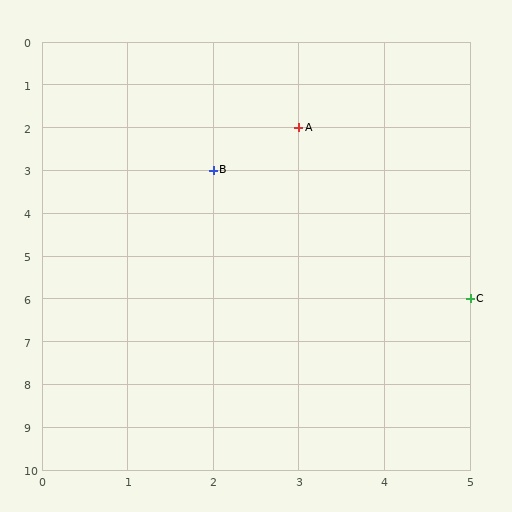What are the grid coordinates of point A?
Point A is at grid coordinates (3, 2).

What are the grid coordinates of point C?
Point C is at grid coordinates (5, 6).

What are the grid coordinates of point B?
Point B is at grid coordinates (2, 3).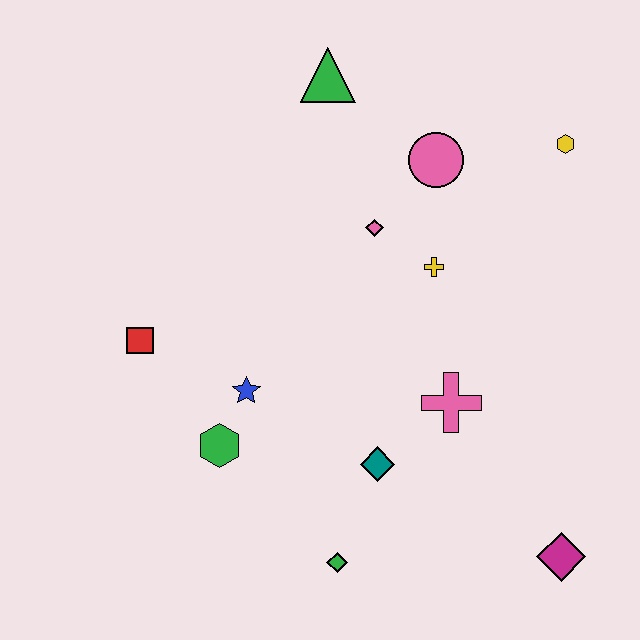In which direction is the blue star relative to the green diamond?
The blue star is above the green diamond.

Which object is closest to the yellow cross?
The pink diamond is closest to the yellow cross.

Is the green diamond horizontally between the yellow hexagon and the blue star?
Yes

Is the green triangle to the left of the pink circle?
Yes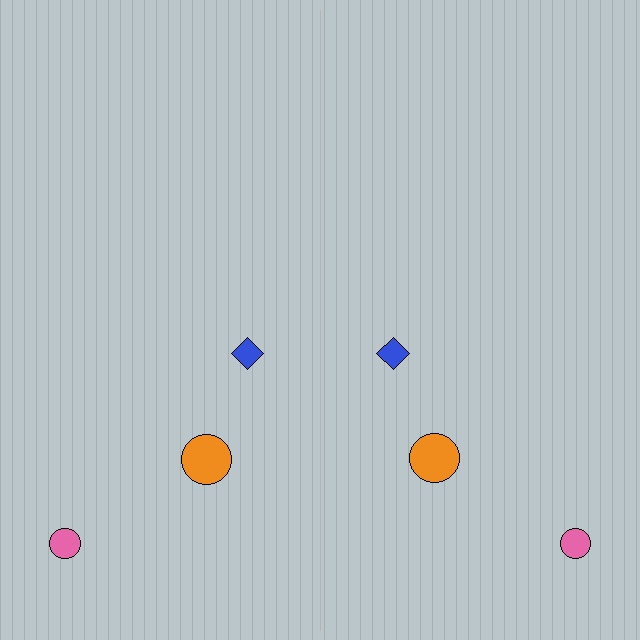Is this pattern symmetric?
Yes, this pattern has bilateral (reflection) symmetry.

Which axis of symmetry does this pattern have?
The pattern has a vertical axis of symmetry running through the center of the image.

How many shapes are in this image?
There are 6 shapes in this image.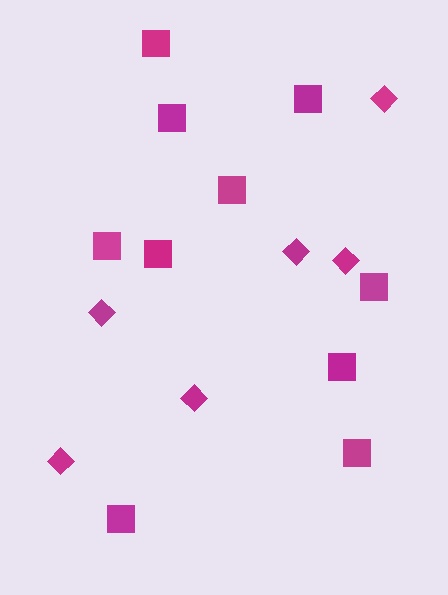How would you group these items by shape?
There are 2 groups: one group of squares (10) and one group of diamonds (6).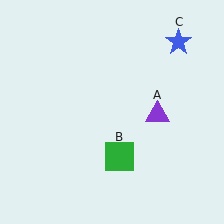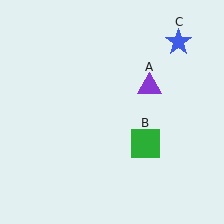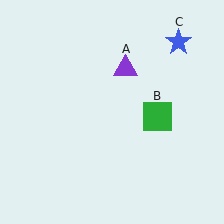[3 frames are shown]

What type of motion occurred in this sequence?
The purple triangle (object A), green square (object B) rotated counterclockwise around the center of the scene.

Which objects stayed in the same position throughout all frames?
Blue star (object C) remained stationary.